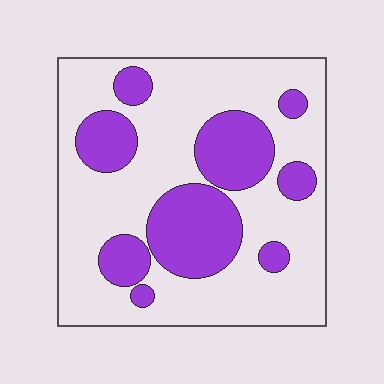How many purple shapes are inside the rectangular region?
9.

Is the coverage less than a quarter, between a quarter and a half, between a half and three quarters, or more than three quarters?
Between a quarter and a half.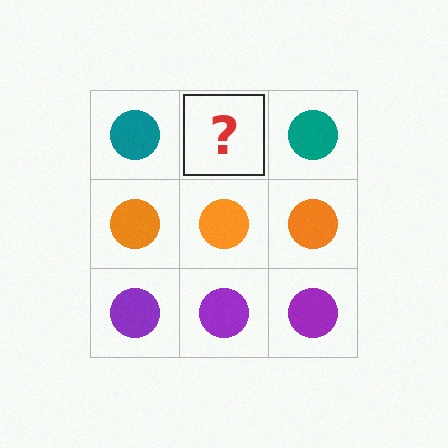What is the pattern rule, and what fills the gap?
The rule is that each row has a consistent color. The gap should be filled with a teal circle.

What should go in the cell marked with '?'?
The missing cell should contain a teal circle.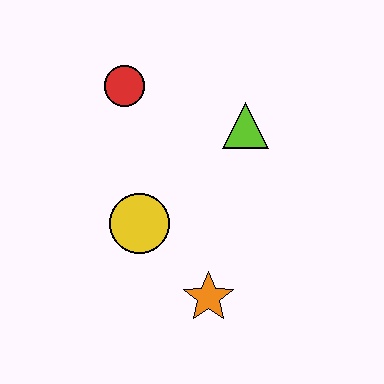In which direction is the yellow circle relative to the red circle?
The yellow circle is below the red circle.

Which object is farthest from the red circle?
The orange star is farthest from the red circle.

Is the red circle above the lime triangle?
Yes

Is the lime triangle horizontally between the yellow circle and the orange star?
No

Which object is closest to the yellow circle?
The orange star is closest to the yellow circle.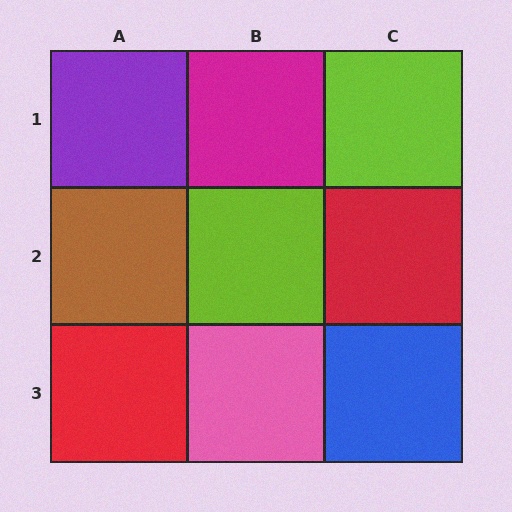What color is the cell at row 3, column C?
Blue.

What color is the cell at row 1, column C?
Lime.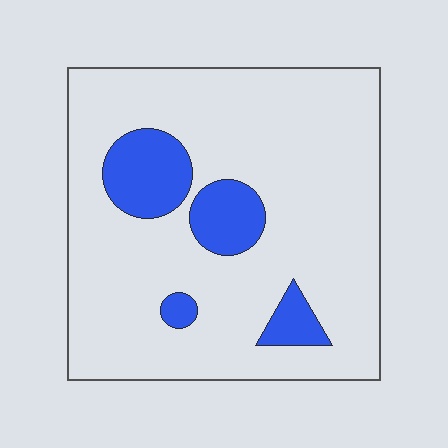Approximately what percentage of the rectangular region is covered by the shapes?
Approximately 15%.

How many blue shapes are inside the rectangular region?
4.